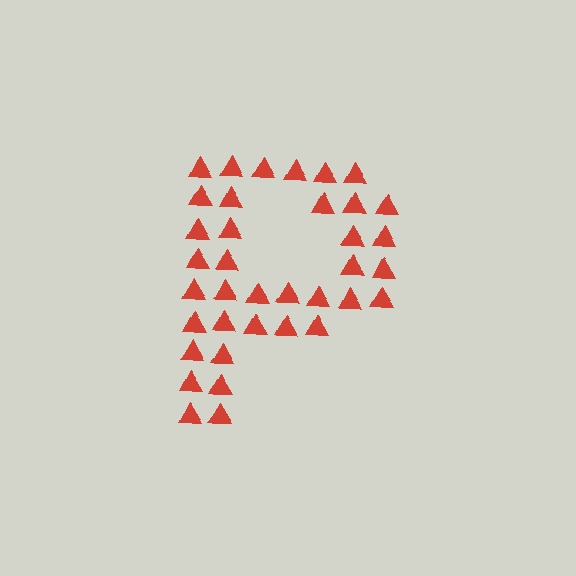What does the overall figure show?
The overall figure shows the letter P.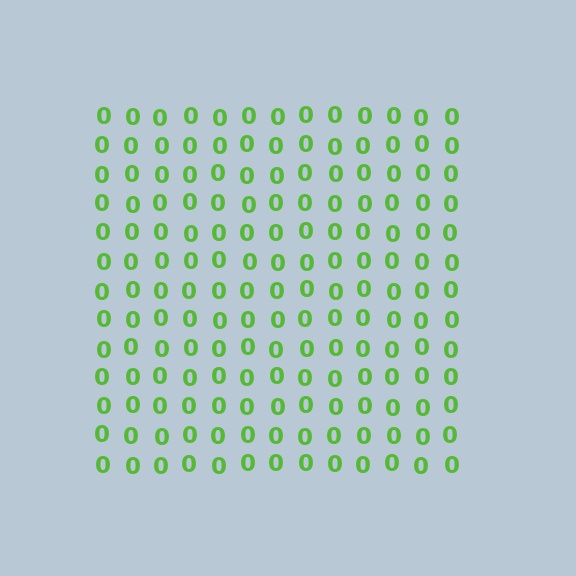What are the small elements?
The small elements are digit 0's.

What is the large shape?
The large shape is a square.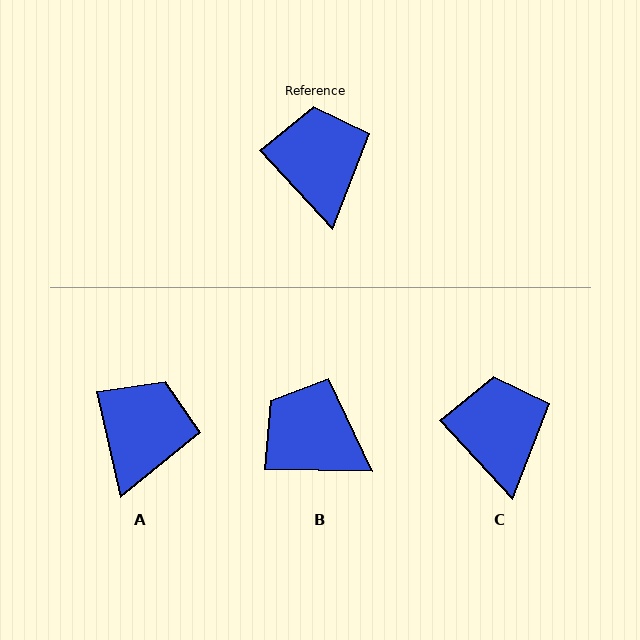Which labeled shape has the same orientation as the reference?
C.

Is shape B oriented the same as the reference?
No, it is off by about 46 degrees.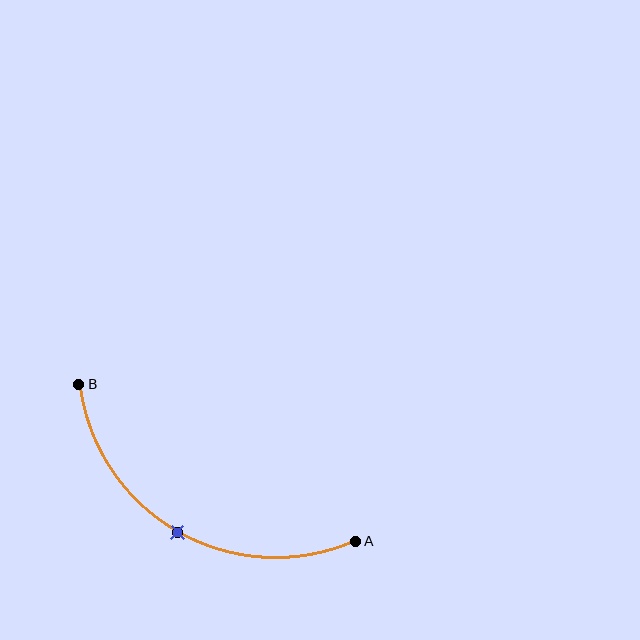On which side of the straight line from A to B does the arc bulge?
The arc bulges below the straight line connecting A and B.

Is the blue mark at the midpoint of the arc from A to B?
Yes. The blue mark lies on the arc at equal arc-length from both A and B — it is the arc midpoint.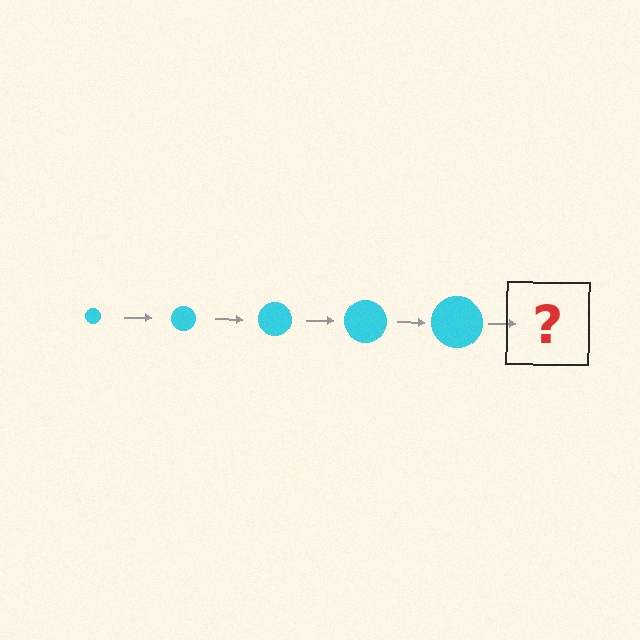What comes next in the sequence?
The next element should be a cyan circle, larger than the previous one.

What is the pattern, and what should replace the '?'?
The pattern is that the circle gets progressively larger each step. The '?' should be a cyan circle, larger than the previous one.